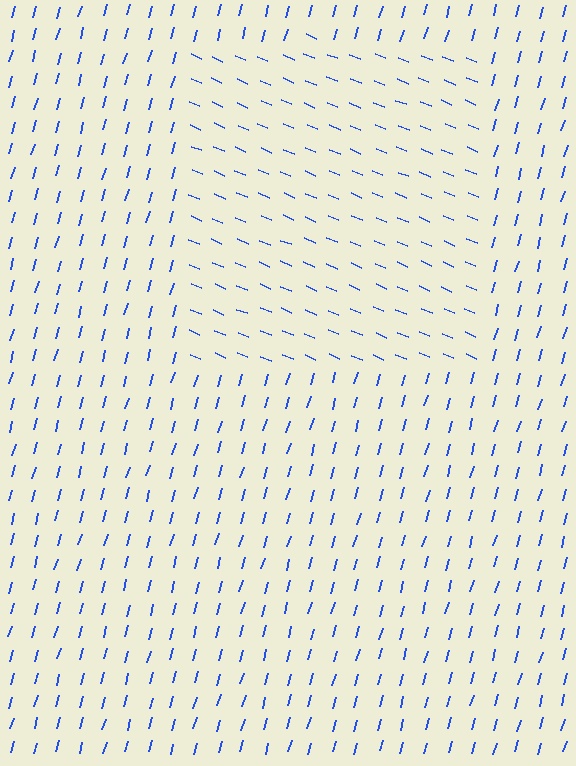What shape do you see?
I see a rectangle.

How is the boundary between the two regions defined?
The boundary is defined purely by a change in line orientation (approximately 83 degrees difference). All lines are the same color and thickness.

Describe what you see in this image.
The image is filled with small blue line segments. A rectangle region in the image has lines oriented differently from the surrounding lines, creating a visible texture boundary.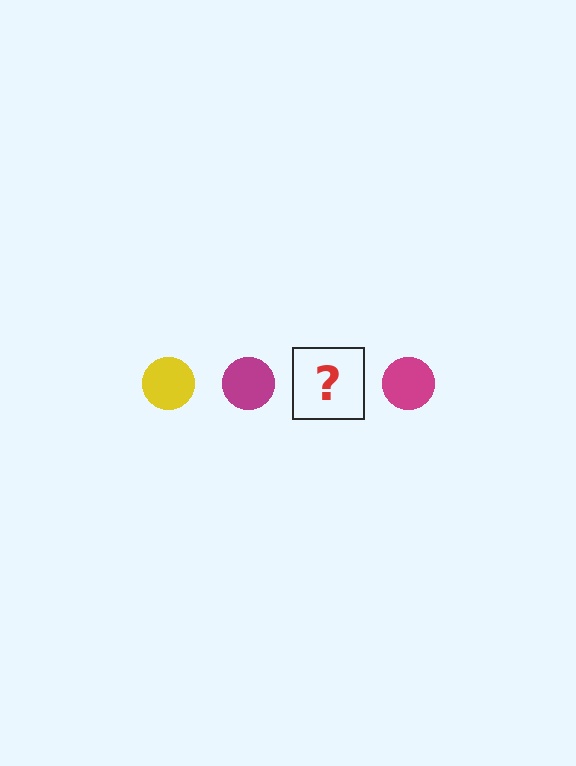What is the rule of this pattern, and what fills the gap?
The rule is that the pattern cycles through yellow, magenta circles. The gap should be filled with a yellow circle.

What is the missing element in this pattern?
The missing element is a yellow circle.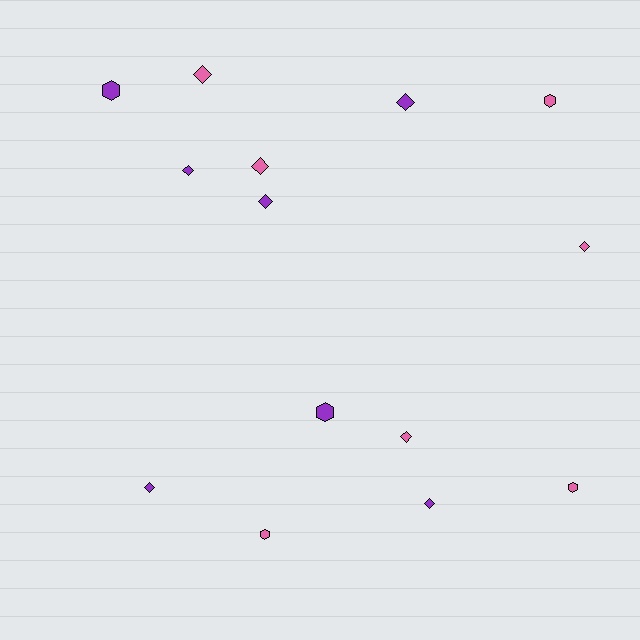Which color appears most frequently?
Pink, with 7 objects.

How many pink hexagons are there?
There are 3 pink hexagons.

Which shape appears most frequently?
Diamond, with 9 objects.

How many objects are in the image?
There are 14 objects.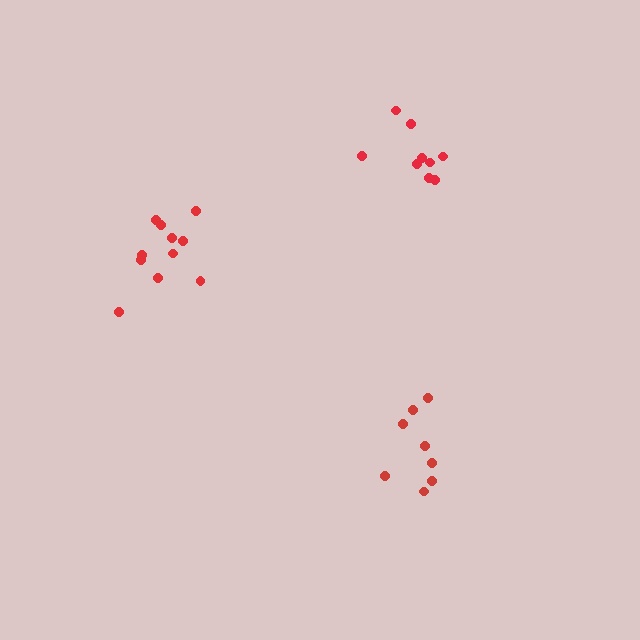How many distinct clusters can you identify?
There are 3 distinct clusters.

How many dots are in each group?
Group 1: 8 dots, Group 2: 11 dots, Group 3: 9 dots (28 total).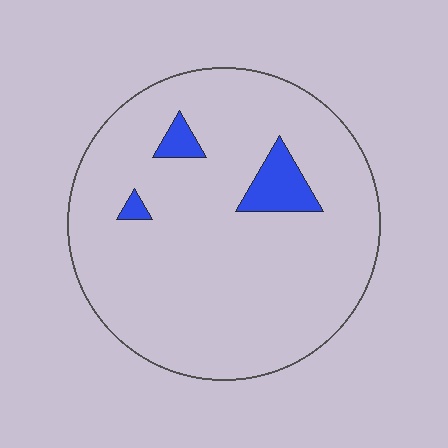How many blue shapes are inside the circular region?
3.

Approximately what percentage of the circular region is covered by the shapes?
Approximately 5%.